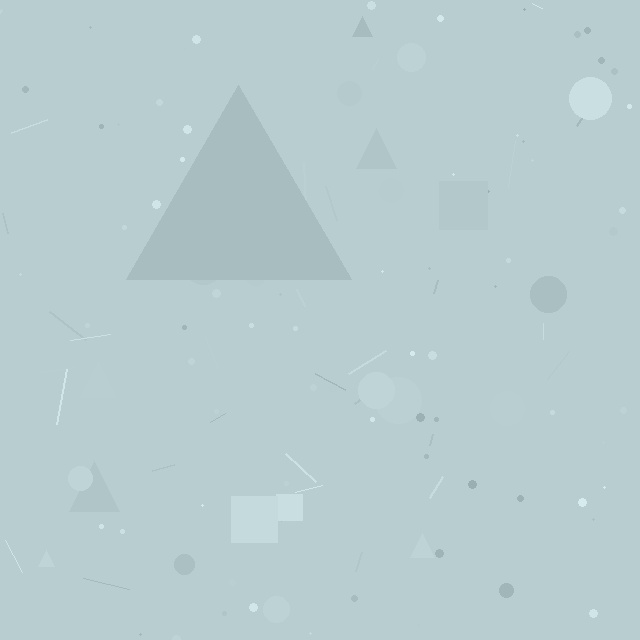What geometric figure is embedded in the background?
A triangle is embedded in the background.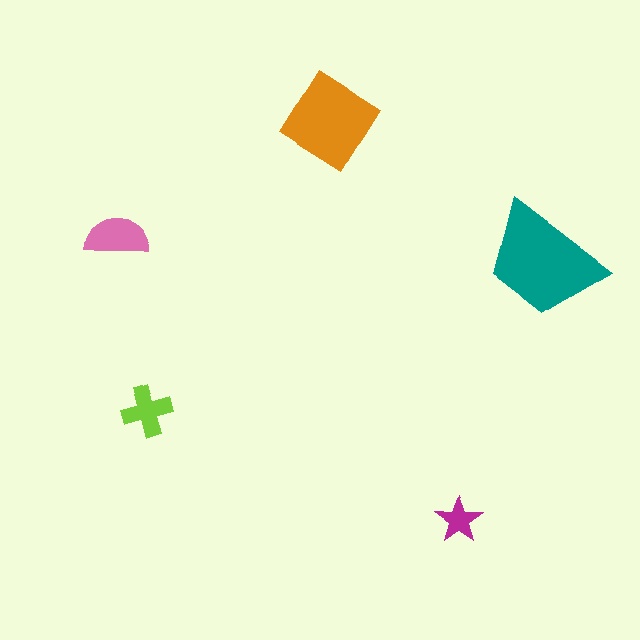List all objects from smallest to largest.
The magenta star, the lime cross, the pink semicircle, the orange diamond, the teal trapezoid.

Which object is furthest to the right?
The teal trapezoid is rightmost.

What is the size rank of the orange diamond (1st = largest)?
2nd.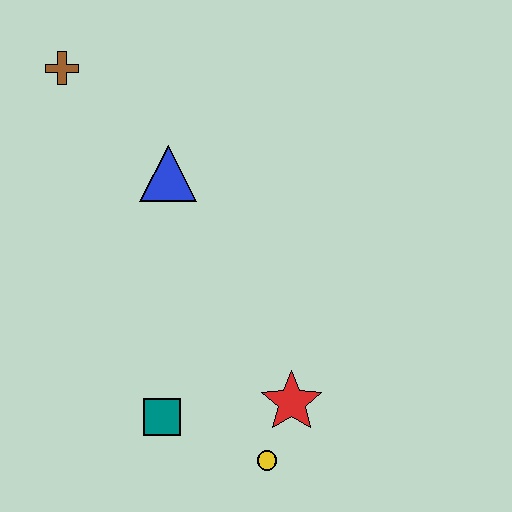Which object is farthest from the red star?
The brown cross is farthest from the red star.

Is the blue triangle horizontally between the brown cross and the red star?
Yes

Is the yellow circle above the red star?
No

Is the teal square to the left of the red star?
Yes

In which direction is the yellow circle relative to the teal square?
The yellow circle is to the right of the teal square.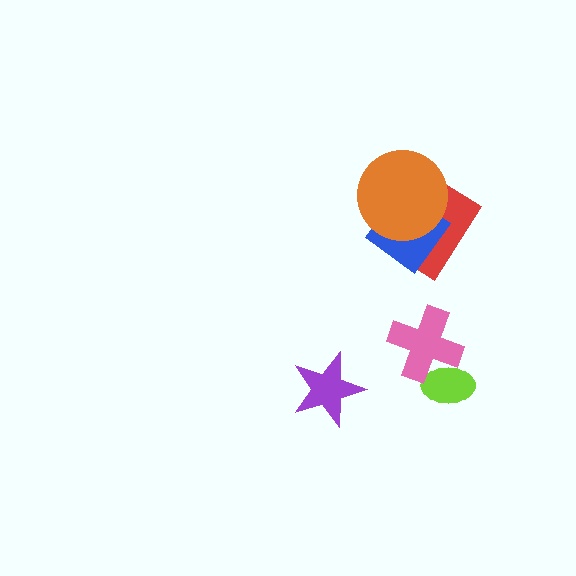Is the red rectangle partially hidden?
Yes, it is partially covered by another shape.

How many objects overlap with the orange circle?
2 objects overlap with the orange circle.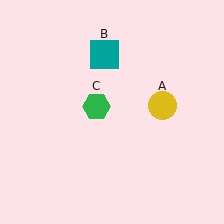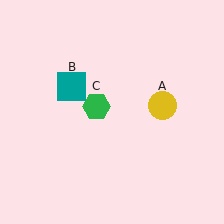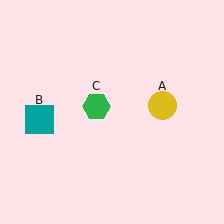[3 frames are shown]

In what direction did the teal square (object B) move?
The teal square (object B) moved down and to the left.